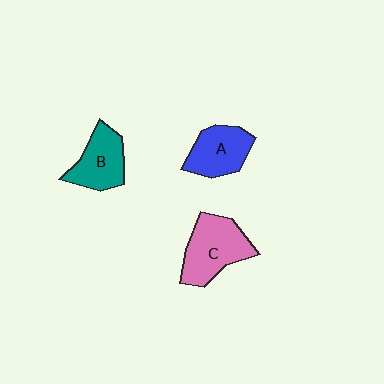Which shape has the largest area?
Shape C (pink).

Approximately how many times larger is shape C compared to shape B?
Approximately 1.3 times.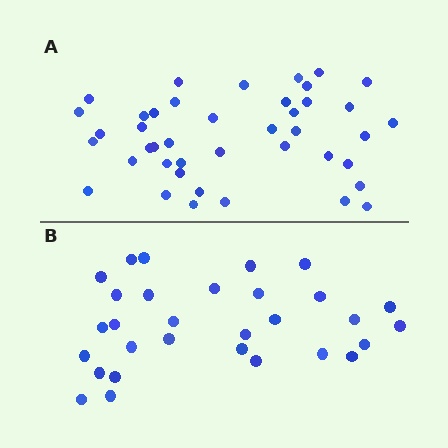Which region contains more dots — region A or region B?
Region A (the top region) has more dots.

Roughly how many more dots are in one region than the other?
Region A has roughly 12 or so more dots than region B.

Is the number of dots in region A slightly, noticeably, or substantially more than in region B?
Region A has noticeably more, but not dramatically so. The ratio is roughly 1.4 to 1.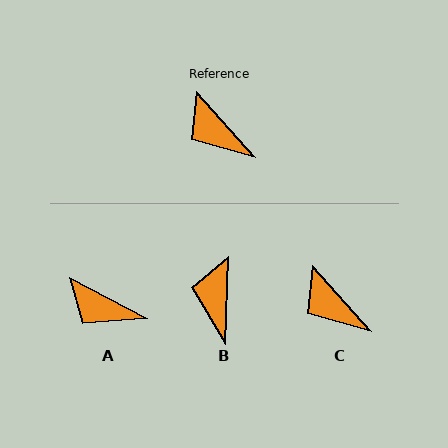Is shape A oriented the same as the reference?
No, it is off by about 20 degrees.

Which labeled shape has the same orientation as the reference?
C.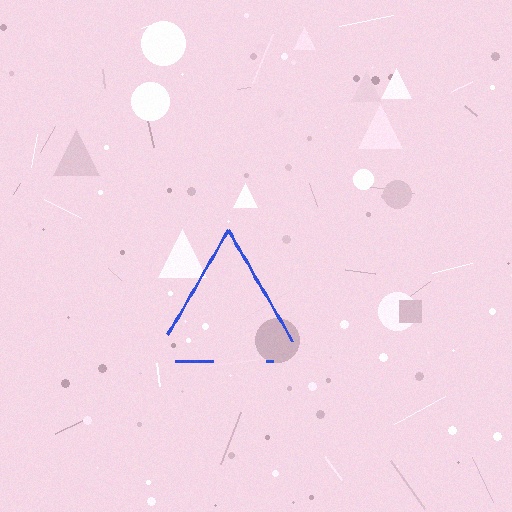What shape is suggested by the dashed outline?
The dashed outline suggests a triangle.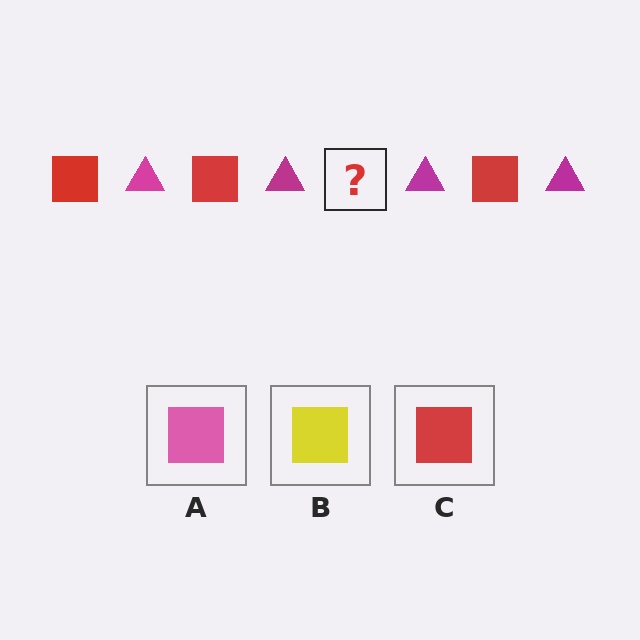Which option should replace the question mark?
Option C.